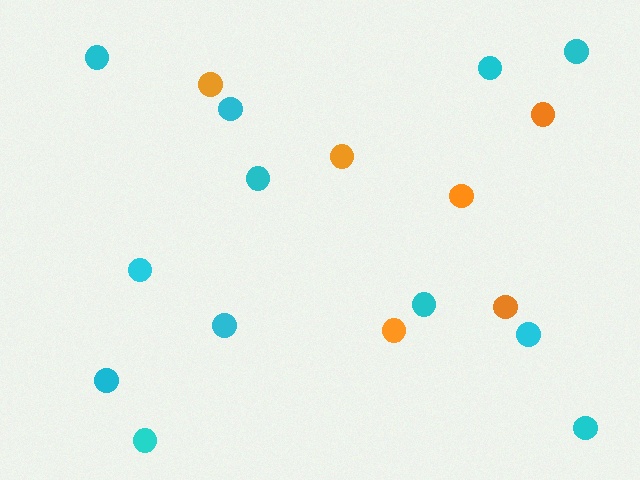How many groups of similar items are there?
There are 2 groups: one group of orange circles (6) and one group of cyan circles (12).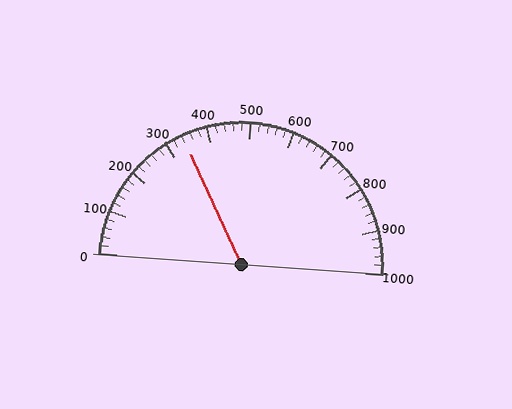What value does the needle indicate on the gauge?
The needle indicates approximately 340.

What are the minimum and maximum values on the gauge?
The gauge ranges from 0 to 1000.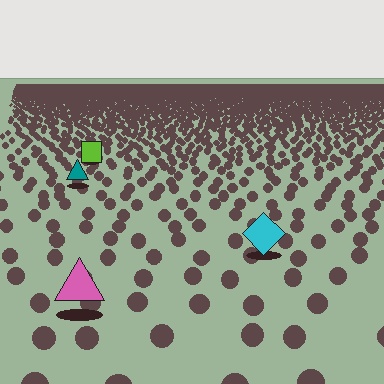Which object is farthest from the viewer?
The lime square is farthest from the viewer. It appears smaller and the ground texture around it is denser.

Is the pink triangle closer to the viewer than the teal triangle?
Yes. The pink triangle is closer — you can tell from the texture gradient: the ground texture is coarser near it.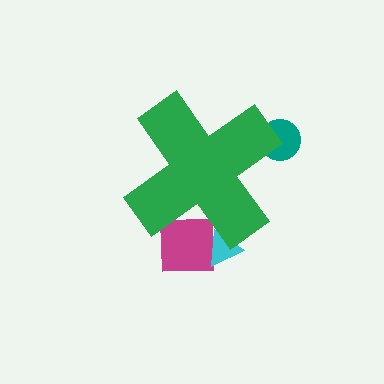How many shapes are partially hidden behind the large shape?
3 shapes are partially hidden.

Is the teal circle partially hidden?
Yes, the teal circle is partially hidden behind the green cross.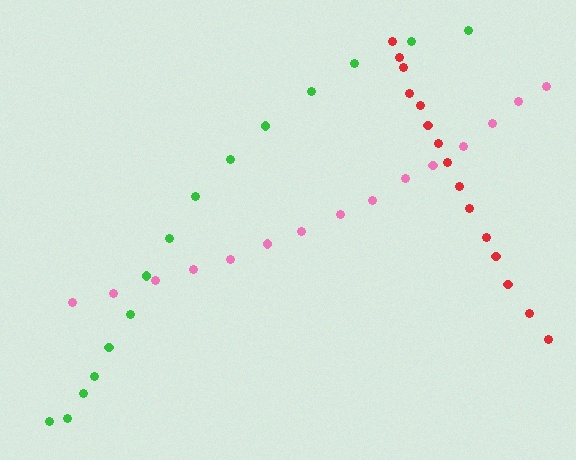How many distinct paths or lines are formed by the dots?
There are 3 distinct paths.